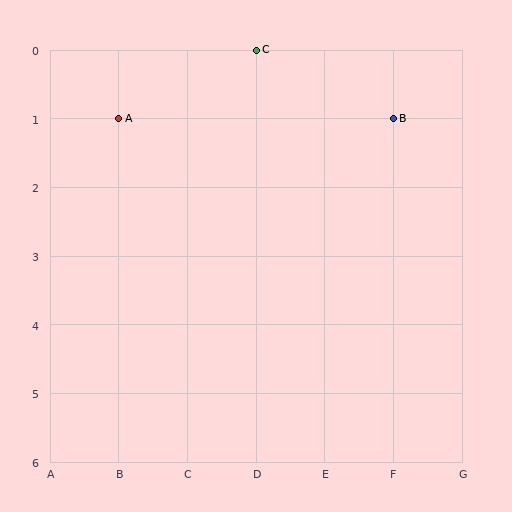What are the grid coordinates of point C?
Point C is at grid coordinates (D, 0).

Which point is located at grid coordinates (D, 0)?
Point C is at (D, 0).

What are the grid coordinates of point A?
Point A is at grid coordinates (B, 1).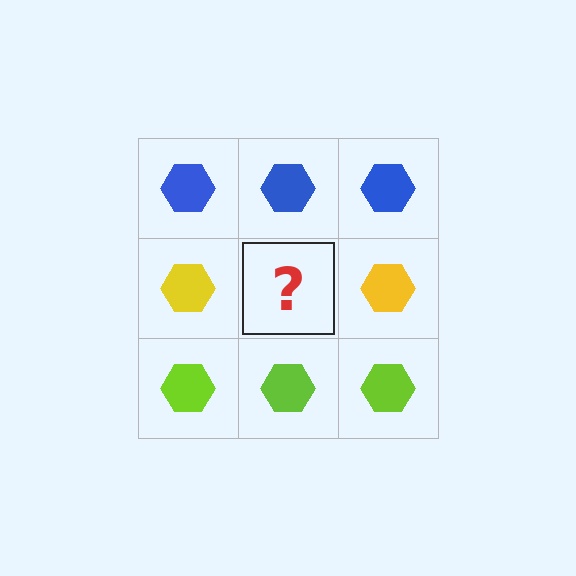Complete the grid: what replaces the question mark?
The question mark should be replaced with a yellow hexagon.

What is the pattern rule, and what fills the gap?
The rule is that each row has a consistent color. The gap should be filled with a yellow hexagon.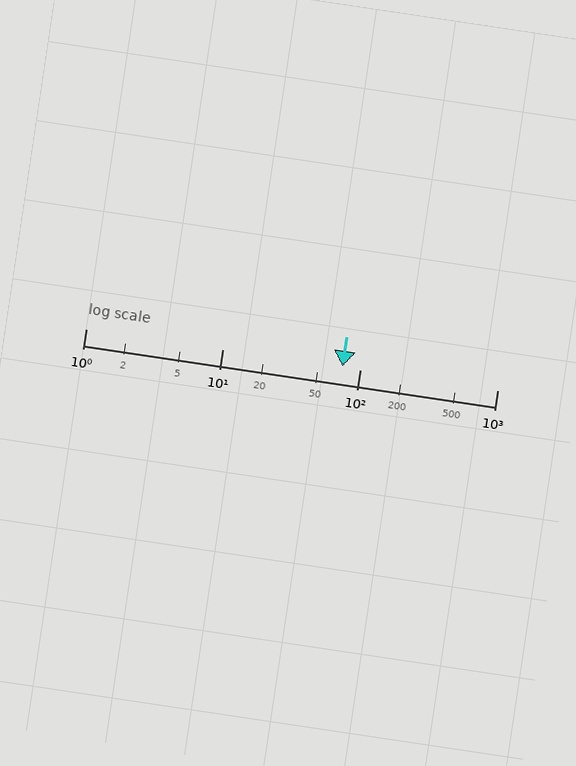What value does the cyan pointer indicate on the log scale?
The pointer indicates approximately 74.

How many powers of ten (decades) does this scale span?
The scale spans 3 decades, from 1 to 1000.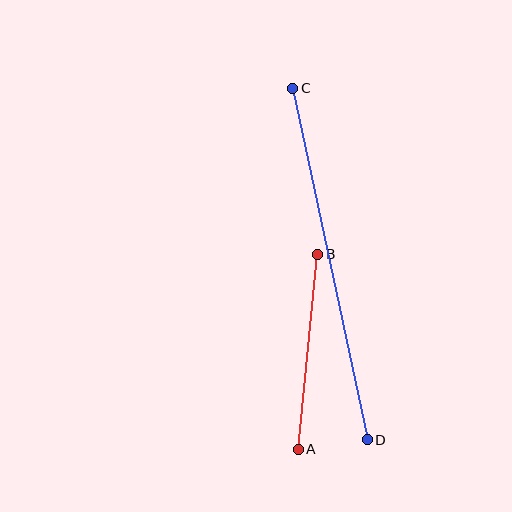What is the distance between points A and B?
The distance is approximately 196 pixels.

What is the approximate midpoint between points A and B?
The midpoint is at approximately (308, 352) pixels.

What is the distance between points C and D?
The distance is approximately 359 pixels.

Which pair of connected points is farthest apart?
Points C and D are farthest apart.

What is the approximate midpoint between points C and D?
The midpoint is at approximately (330, 264) pixels.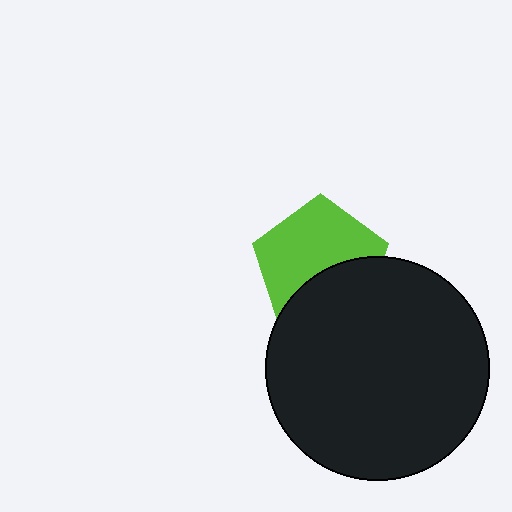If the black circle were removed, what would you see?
You would see the complete lime pentagon.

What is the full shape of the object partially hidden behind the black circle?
The partially hidden object is a lime pentagon.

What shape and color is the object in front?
The object in front is a black circle.